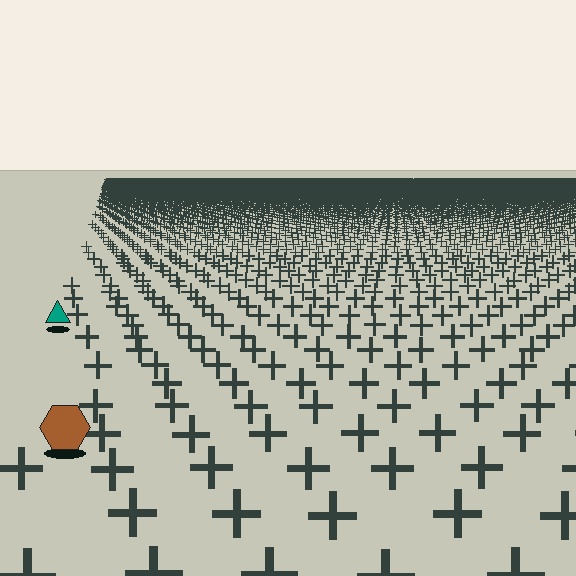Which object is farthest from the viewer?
The teal triangle is farthest from the viewer. It appears smaller and the ground texture around it is denser.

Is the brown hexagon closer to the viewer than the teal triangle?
Yes. The brown hexagon is closer — you can tell from the texture gradient: the ground texture is coarser near it.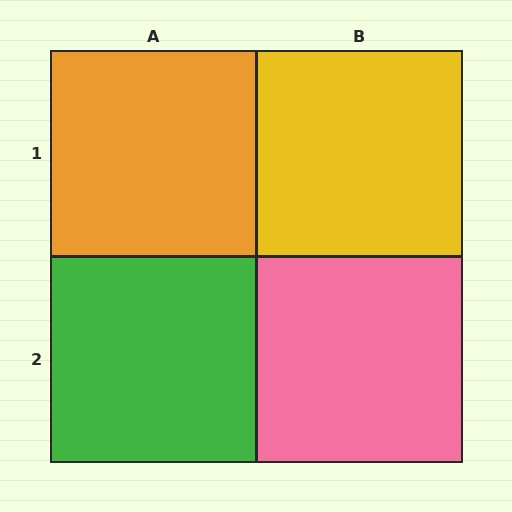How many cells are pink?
1 cell is pink.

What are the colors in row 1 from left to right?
Orange, yellow.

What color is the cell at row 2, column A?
Green.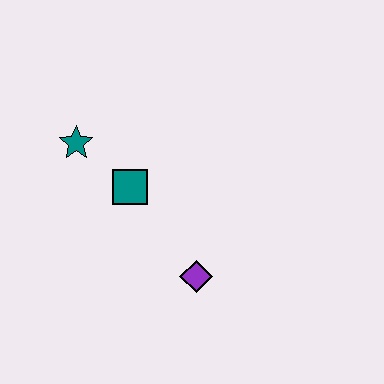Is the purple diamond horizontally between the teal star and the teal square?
No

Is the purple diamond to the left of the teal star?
No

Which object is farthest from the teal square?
The purple diamond is farthest from the teal square.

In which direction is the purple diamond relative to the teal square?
The purple diamond is below the teal square.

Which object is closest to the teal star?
The teal square is closest to the teal star.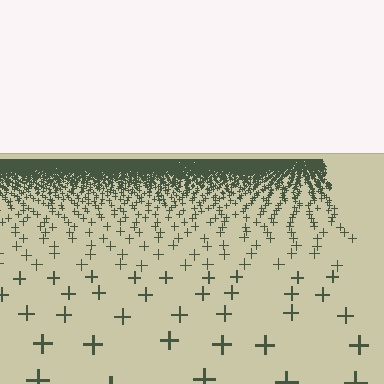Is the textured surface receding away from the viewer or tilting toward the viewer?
The surface is receding away from the viewer. Texture elements get smaller and denser toward the top.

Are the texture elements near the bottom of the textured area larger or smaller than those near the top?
Larger. Near the bottom, elements are closer to the viewer and appear at a bigger on-screen size.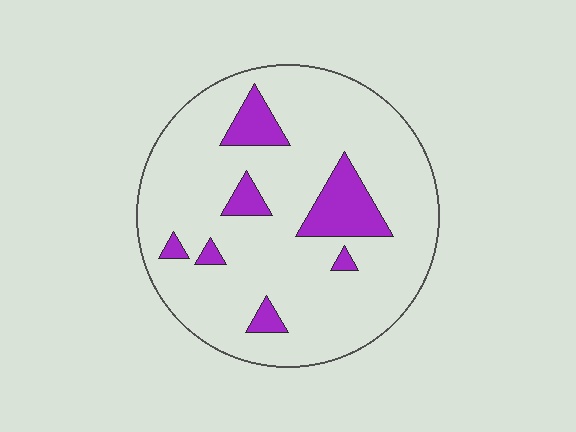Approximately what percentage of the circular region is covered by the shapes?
Approximately 15%.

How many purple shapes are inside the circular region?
7.